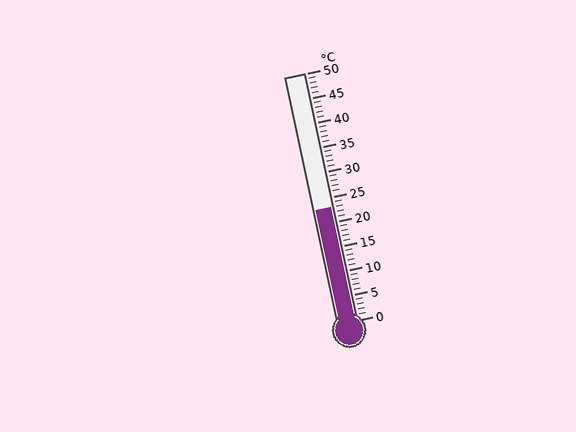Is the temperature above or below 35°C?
The temperature is below 35°C.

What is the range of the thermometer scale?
The thermometer scale ranges from 0°C to 50°C.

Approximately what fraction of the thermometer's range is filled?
The thermometer is filled to approximately 45% of its range.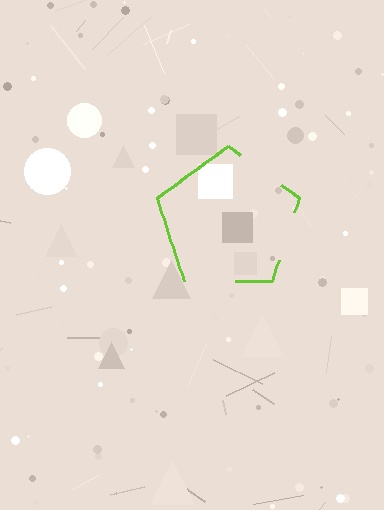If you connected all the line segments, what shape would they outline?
They would outline a pentagon.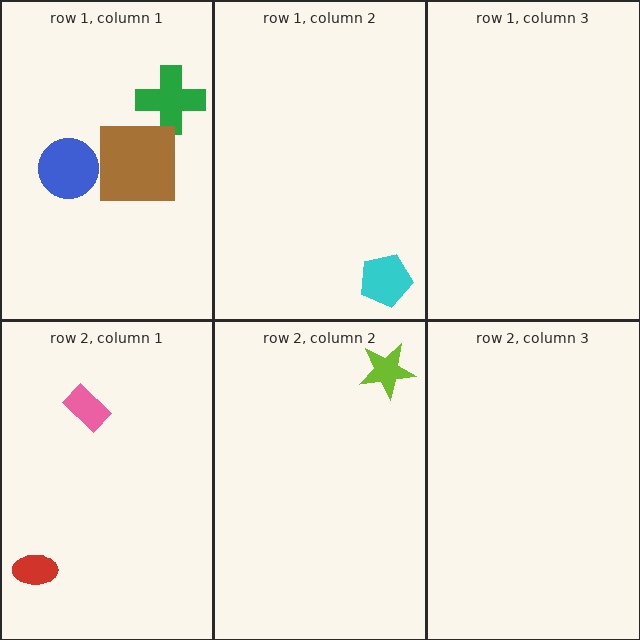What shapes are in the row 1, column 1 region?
The green cross, the blue circle, the brown square.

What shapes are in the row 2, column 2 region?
The lime star.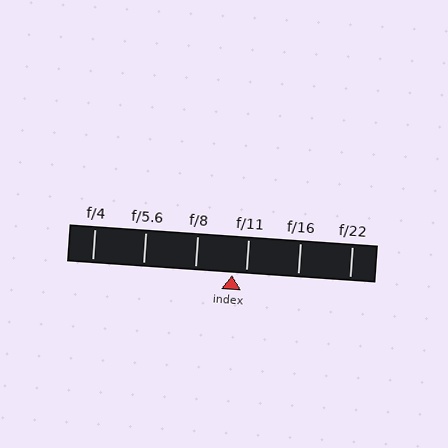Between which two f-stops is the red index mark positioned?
The index mark is between f/8 and f/11.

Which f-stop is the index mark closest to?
The index mark is closest to f/11.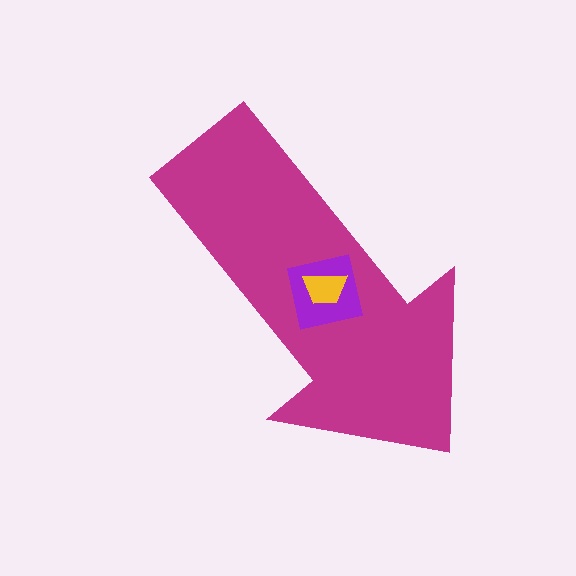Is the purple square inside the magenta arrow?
Yes.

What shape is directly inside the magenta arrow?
The purple square.